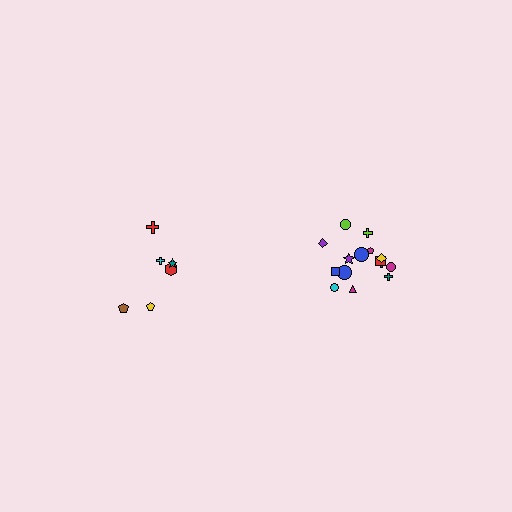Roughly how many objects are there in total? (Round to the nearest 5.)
Roughly 20 objects in total.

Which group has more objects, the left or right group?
The right group.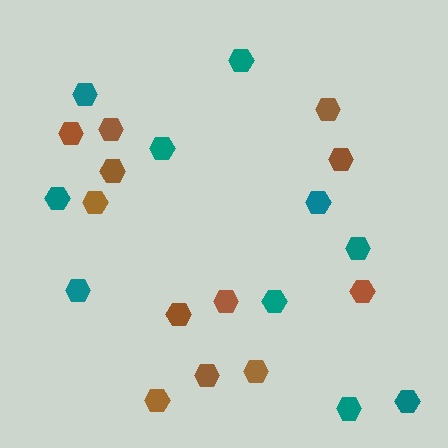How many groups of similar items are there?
There are 2 groups: one group of brown hexagons (12) and one group of teal hexagons (10).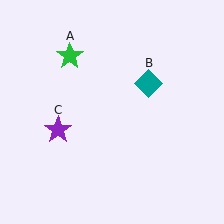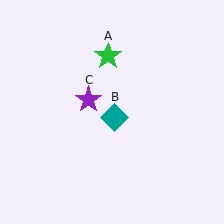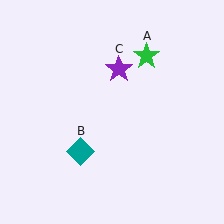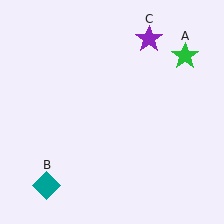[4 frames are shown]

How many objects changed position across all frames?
3 objects changed position: green star (object A), teal diamond (object B), purple star (object C).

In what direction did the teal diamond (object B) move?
The teal diamond (object B) moved down and to the left.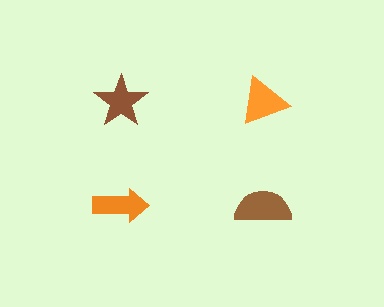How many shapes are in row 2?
2 shapes.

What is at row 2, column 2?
A brown semicircle.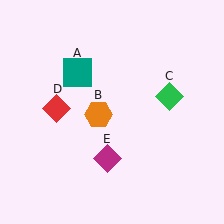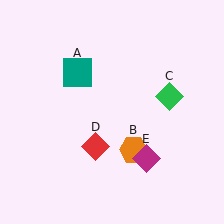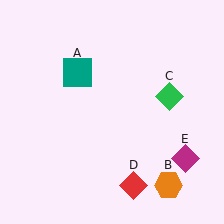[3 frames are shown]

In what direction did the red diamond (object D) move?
The red diamond (object D) moved down and to the right.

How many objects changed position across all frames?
3 objects changed position: orange hexagon (object B), red diamond (object D), magenta diamond (object E).